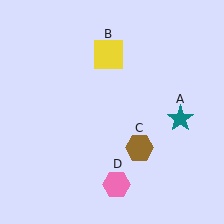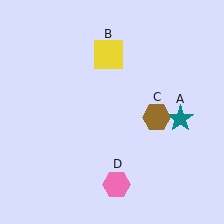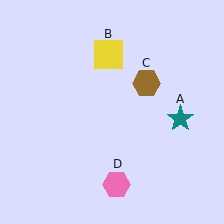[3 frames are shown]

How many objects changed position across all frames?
1 object changed position: brown hexagon (object C).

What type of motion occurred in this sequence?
The brown hexagon (object C) rotated counterclockwise around the center of the scene.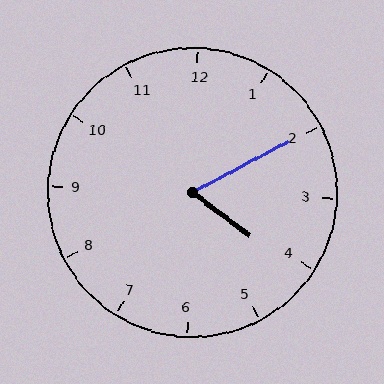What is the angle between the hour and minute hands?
Approximately 65 degrees.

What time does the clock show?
4:10.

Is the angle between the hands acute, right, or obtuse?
It is acute.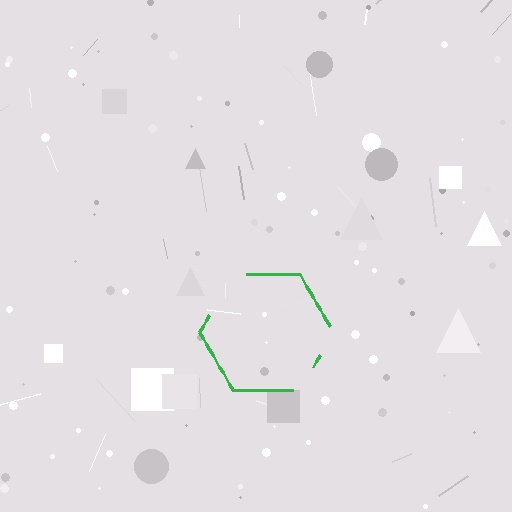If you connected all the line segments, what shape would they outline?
They would outline a hexagon.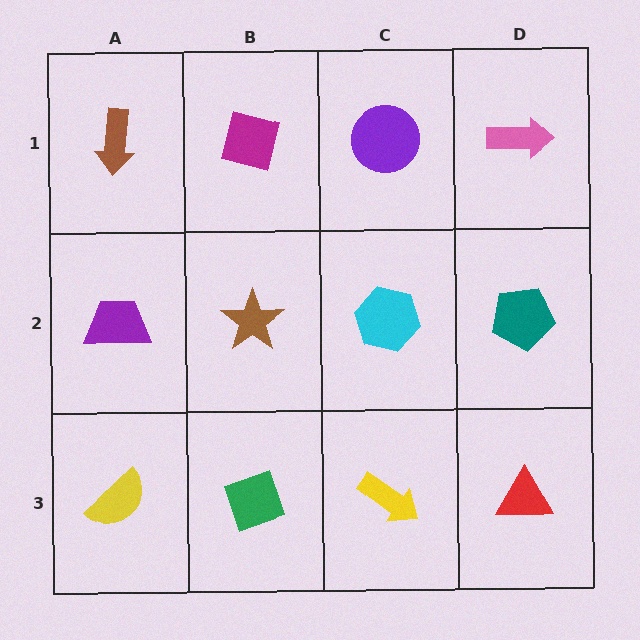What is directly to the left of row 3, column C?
A green diamond.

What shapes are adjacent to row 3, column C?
A cyan hexagon (row 2, column C), a green diamond (row 3, column B), a red triangle (row 3, column D).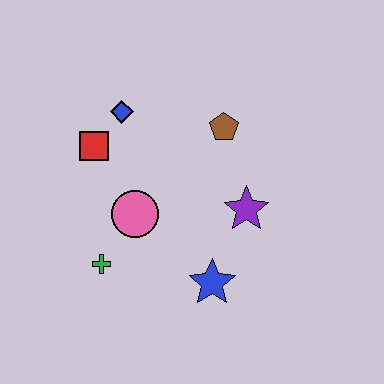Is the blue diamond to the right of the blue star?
No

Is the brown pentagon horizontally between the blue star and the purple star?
Yes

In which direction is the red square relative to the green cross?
The red square is above the green cross.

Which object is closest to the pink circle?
The green cross is closest to the pink circle.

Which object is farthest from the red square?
The blue star is farthest from the red square.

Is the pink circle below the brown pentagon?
Yes